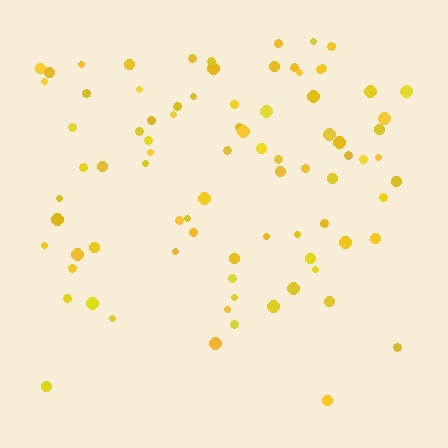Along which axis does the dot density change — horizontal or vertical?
Vertical.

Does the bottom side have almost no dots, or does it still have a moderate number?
Still a moderate number, just noticeably fewer than the top.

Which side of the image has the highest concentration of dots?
The top.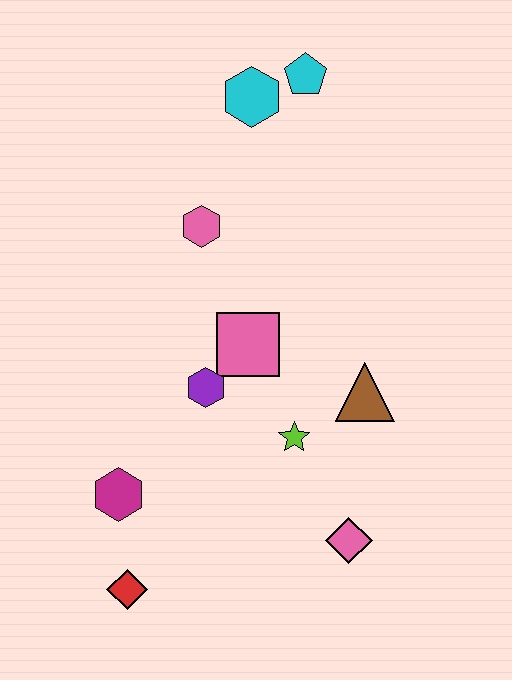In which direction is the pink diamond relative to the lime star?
The pink diamond is below the lime star.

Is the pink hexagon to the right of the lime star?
No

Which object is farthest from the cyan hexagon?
The red diamond is farthest from the cyan hexagon.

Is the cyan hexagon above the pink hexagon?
Yes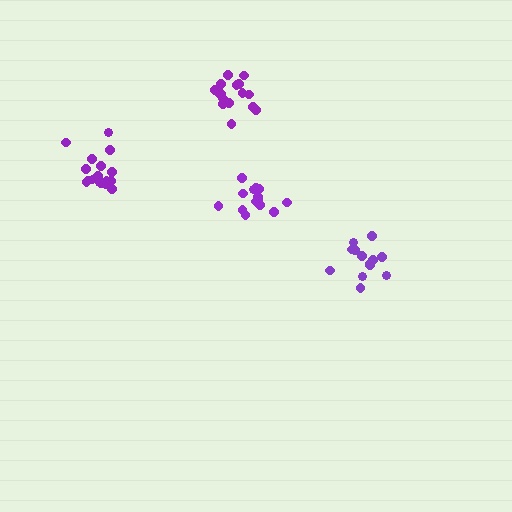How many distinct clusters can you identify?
There are 4 distinct clusters.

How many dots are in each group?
Group 1: 16 dots, Group 2: 17 dots, Group 3: 13 dots, Group 4: 14 dots (60 total).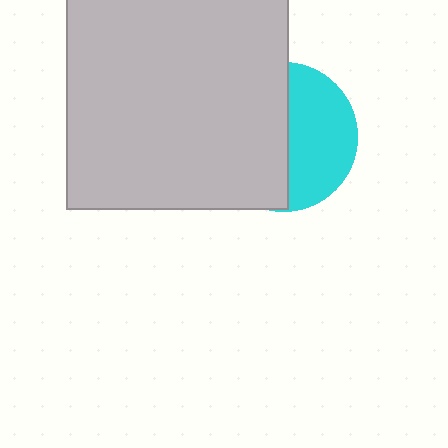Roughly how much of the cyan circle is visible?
About half of it is visible (roughly 45%).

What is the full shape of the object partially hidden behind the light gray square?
The partially hidden object is a cyan circle.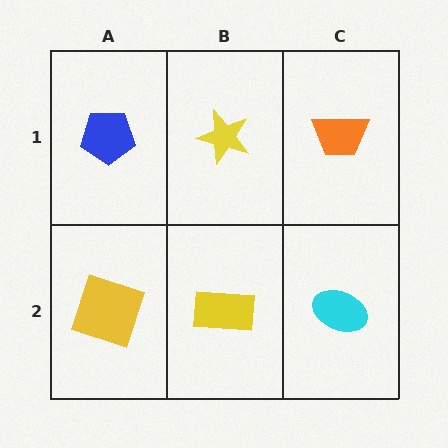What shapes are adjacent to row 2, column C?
An orange trapezoid (row 1, column C), a yellow rectangle (row 2, column B).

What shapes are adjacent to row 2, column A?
A blue pentagon (row 1, column A), a yellow rectangle (row 2, column B).